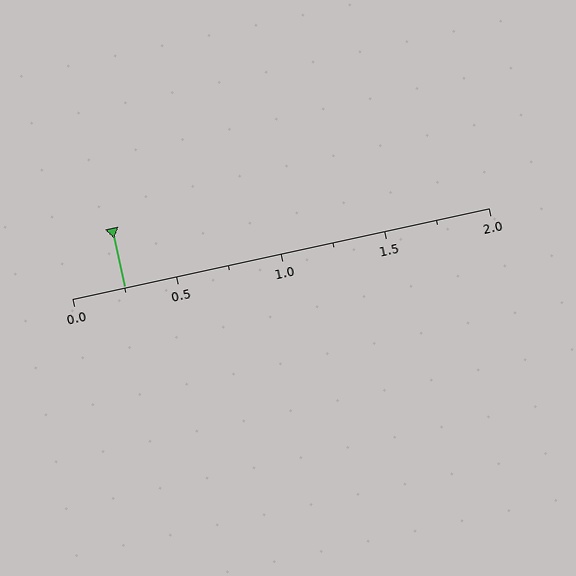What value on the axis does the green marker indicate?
The marker indicates approximately 0.25.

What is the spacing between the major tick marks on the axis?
The major ticks are spaced 0.5 apart.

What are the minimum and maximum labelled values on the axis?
The axis runs from 0.0 to 2.0.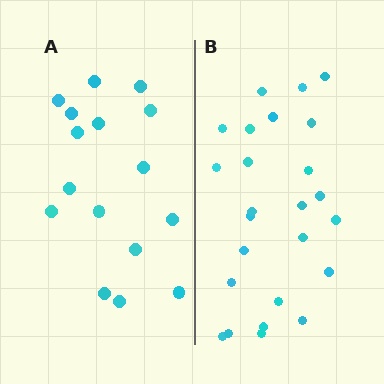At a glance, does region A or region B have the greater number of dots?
Region B (the right region) has more dots.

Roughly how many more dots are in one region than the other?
Region B has roughly 8 or so more dots than region A.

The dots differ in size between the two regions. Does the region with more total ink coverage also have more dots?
No. Region A has more total ink coverage because its dots are larger, but region B actually contains more individual dots. Total area can be misleading — the number of items is what matters here.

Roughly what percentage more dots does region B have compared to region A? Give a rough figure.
About 55% more.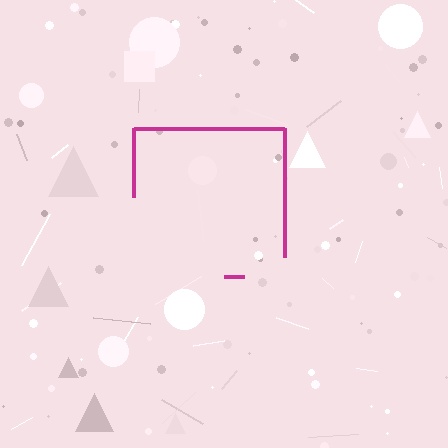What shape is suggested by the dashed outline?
The dashed outline suggests a square.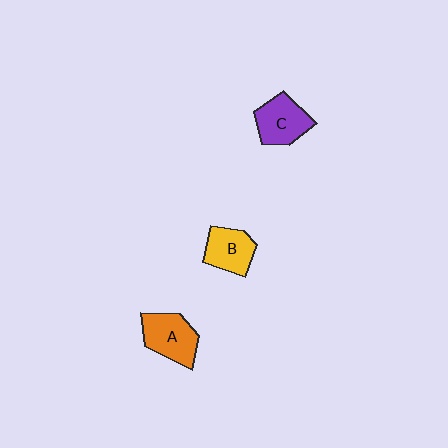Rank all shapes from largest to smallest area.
From largest to smallest: A (orange), C (purple), B (yellow).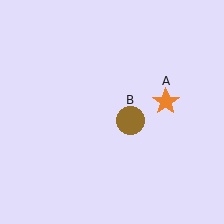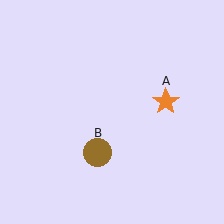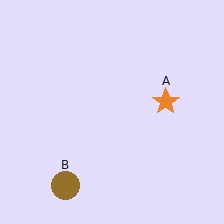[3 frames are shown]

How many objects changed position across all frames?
1 object changed position: brown circle (object B).